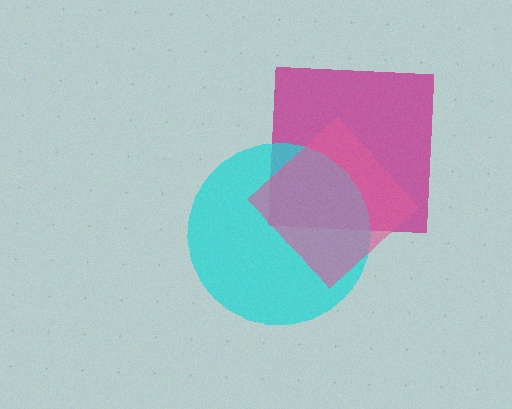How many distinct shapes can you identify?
There are 3 distinct shapes: a magenta square, a cyan circle, a pink diamond.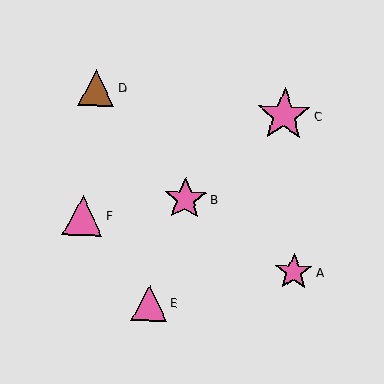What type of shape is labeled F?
Shape F is a pink triangle.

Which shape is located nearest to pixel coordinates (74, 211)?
The pink triangle (labeled F) at (83, 215) is nearest to that location.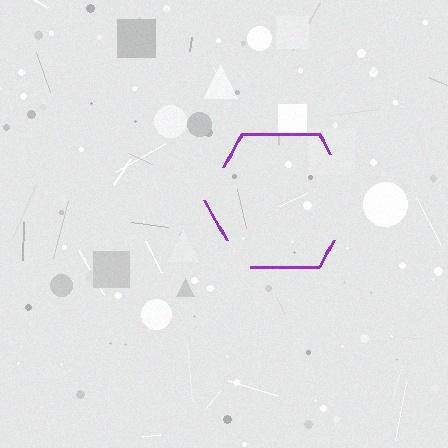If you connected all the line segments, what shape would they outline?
They would outline a hexagon.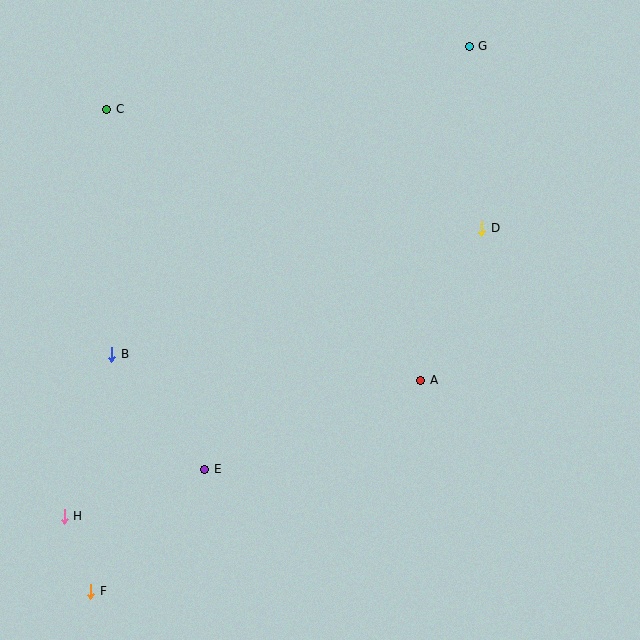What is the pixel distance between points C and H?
The distance between C and H is 409 pixels.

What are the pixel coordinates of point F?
Point F is at (91, 591).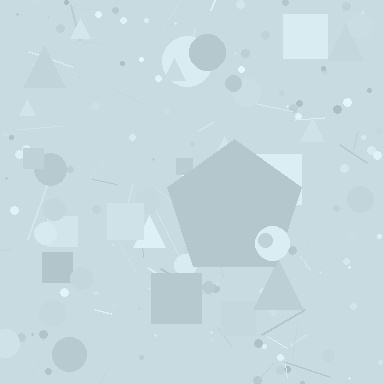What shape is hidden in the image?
A pentagon is hidden in the image.